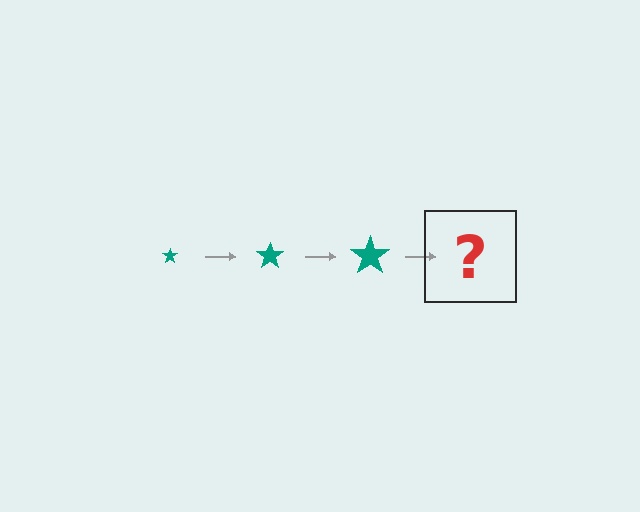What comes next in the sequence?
The next element should be a teal star, larger than the previous one.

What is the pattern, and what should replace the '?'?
The pattern is that the star gets progressively larger each step. The '?' should be a teal star, larger than the previous one.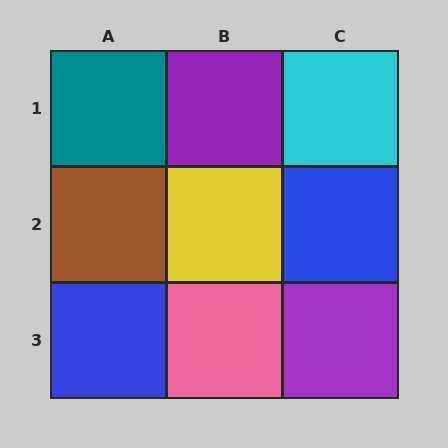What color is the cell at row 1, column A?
Teal.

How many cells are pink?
1 cell is pink.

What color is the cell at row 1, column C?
Cyan.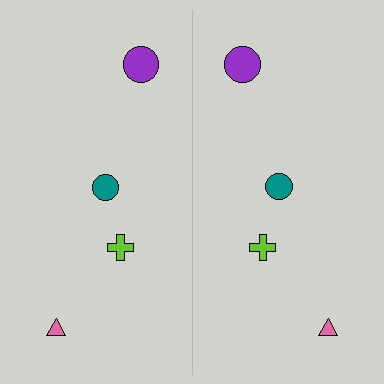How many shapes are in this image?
There are 8 shapes in this image.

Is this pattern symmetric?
Yes, this pattern has bilateral (reflection) symmetry.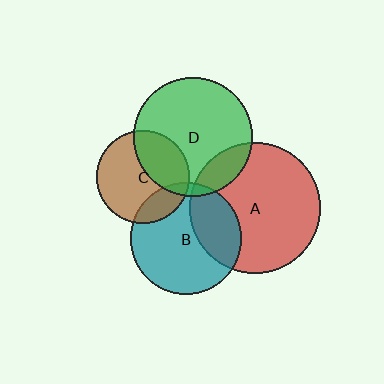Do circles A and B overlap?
Yes.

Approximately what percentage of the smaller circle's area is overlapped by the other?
Approximately 30%.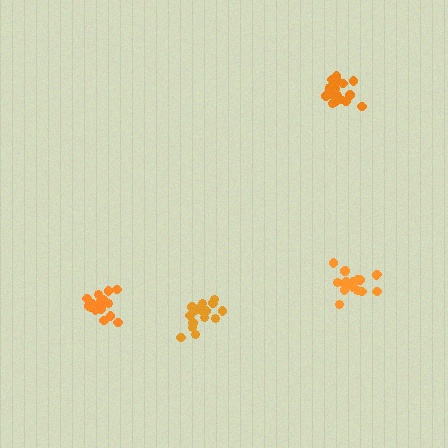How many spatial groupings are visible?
There are 4 spatial groupings.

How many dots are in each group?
Group 1: 18 dots, Group 2: 17 dots, Group 3: 17 dots, Group 4: 20 dots (72 total).